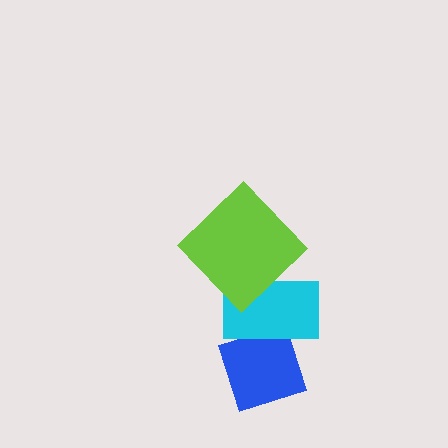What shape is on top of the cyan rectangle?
The lime diamond is on top of the cyan rectangle.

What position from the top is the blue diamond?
The blue diamond is 3rd from the top.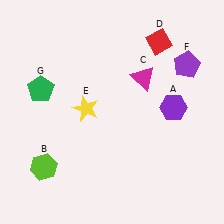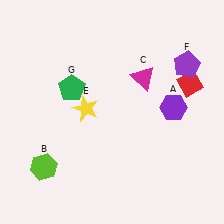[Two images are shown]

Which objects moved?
The objects that moved are: the red diamond (D), the green pentagon (G).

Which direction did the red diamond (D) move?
The red diamond (D) moved down.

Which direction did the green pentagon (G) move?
The green pentagon (G) moved right.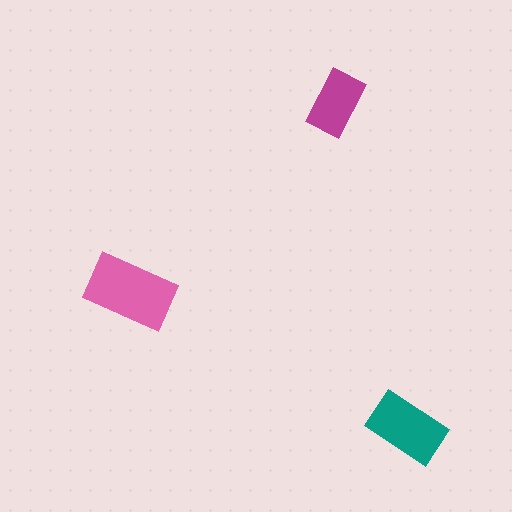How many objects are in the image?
There are 3 objects in the image.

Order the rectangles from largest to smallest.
the pink one, the teal one, the magenta one.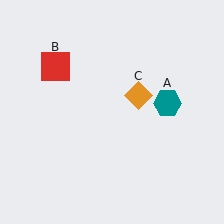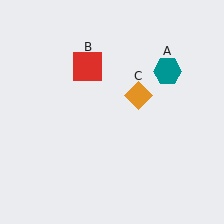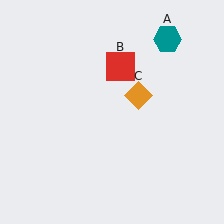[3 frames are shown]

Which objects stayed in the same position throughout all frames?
Orange diamond (object C) remained stationary.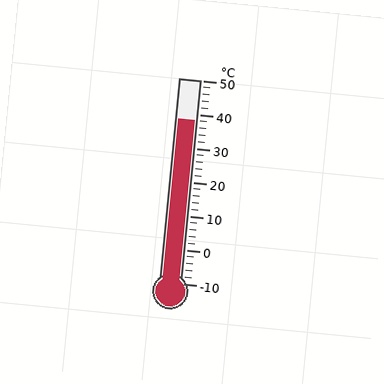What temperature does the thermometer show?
The thermometer shows approximately 38°C.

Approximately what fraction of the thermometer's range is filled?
The thermometer is filled to approximately 80% of its range.